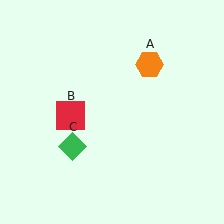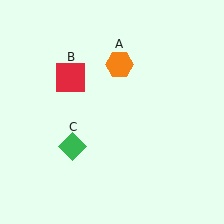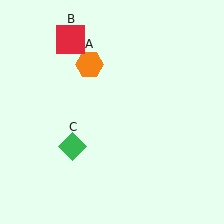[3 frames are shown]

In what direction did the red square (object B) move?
The red square (object B) moved up.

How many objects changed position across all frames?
2 objects changed position: orange hexagon (object A), red square (object B).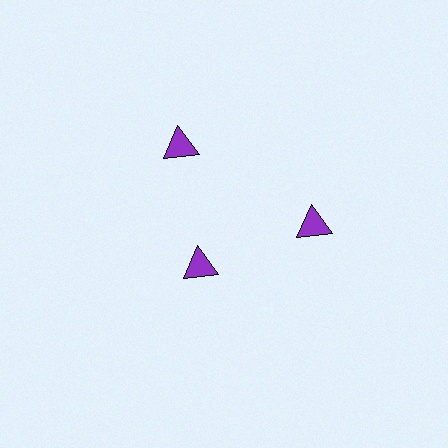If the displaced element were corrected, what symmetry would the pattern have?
It would have 3-fold rotational symmetry — the pattern would map onto itself every 120 degrees.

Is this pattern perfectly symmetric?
No. The 3 purple triangles are arranged in a ring, but one element near the 7 o'clock position is pulled inward toward the center, breaking the 3-fold rotational symmetry.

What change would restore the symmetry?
The symmetry would be restored by moving it outward, back onto the ring so that all 3 triangles sit at equal angles and equal distance from the center.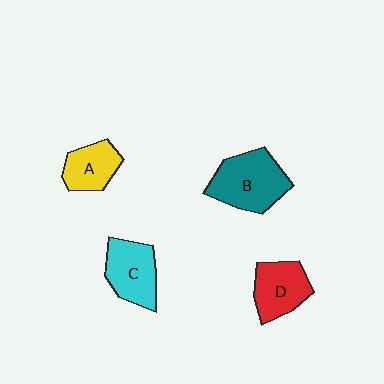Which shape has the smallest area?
Shape A (yellow).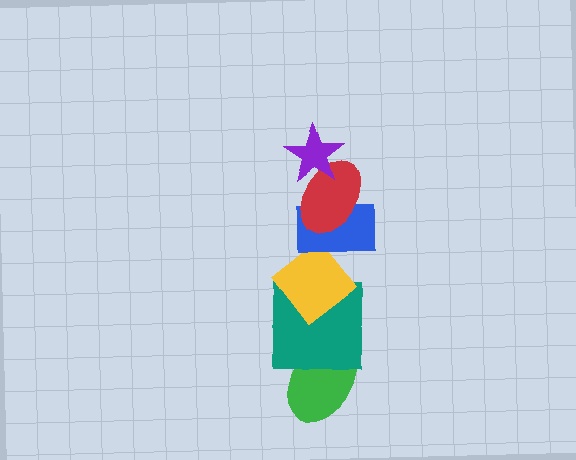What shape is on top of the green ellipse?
The teal square is on top of the green ellipse.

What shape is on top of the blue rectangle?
The red ellipse is on top of the blue rectangle.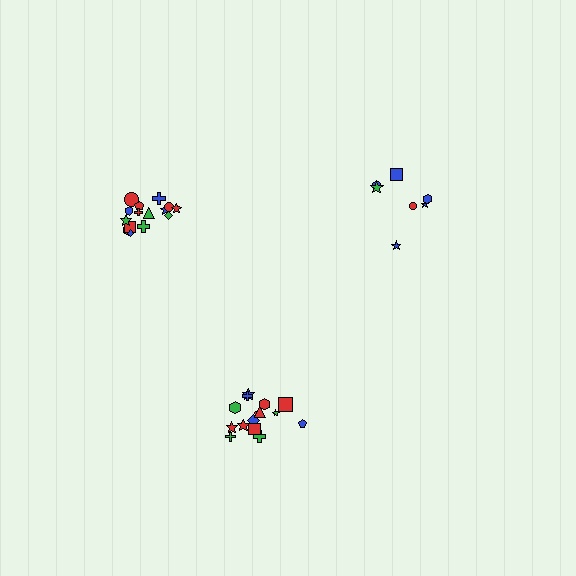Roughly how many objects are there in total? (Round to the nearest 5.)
Roughly 35 objects in total.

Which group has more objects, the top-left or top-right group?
The top-left group.